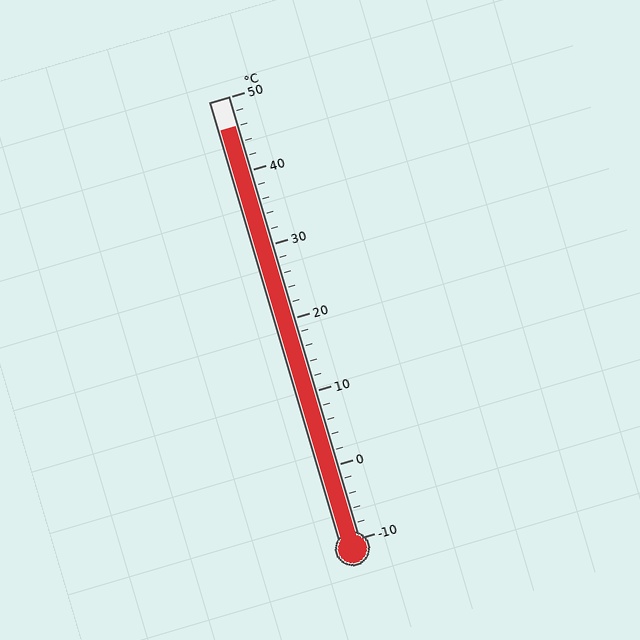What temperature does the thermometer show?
The thermometer shows approximately 46°C.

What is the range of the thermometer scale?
The thermometer scale ranges from -10°C to 50°C.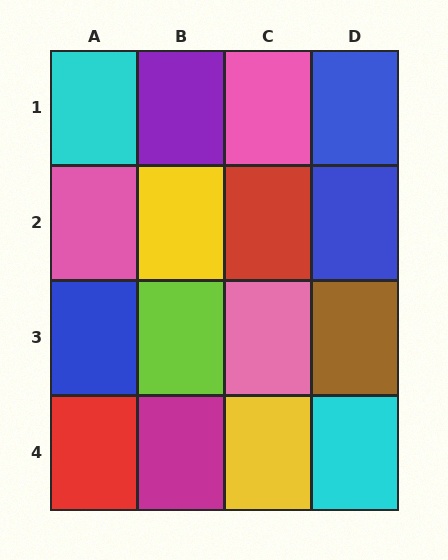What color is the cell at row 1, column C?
Pink.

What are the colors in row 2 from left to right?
Pink, yellow, red, blue.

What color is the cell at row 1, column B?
Purple.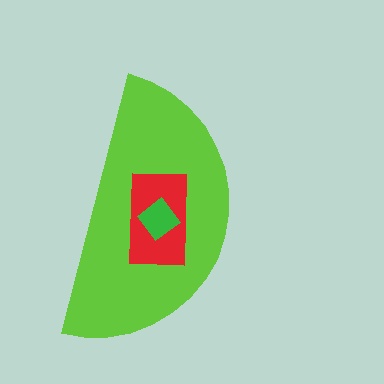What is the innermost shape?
The green diamond.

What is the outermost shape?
The lime semicircle.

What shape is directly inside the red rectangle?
The green diamond.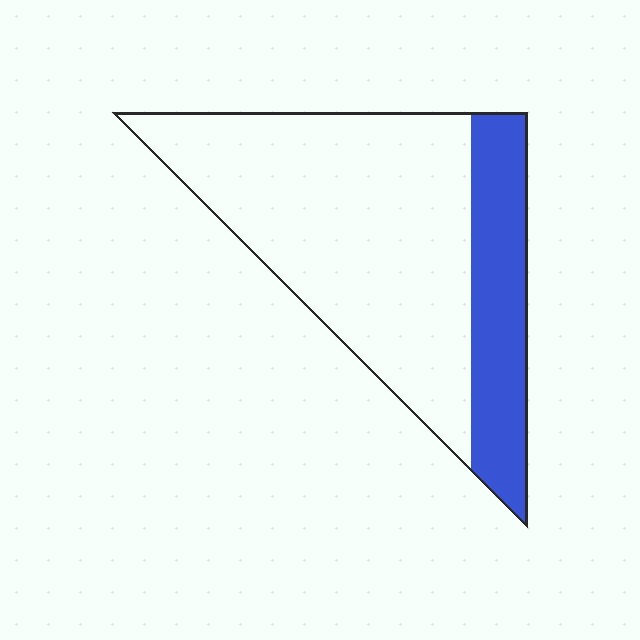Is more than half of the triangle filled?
No.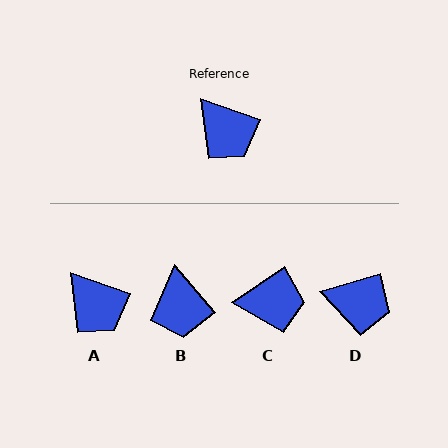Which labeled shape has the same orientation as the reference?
A.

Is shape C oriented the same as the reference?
No, it is off by about 53 degrees.